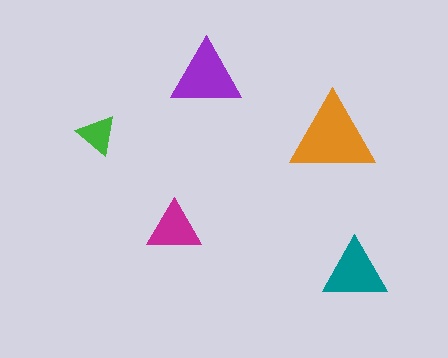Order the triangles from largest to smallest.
the orange one, the purple one, the teal one, the magenta one, the green one.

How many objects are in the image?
There are 5 objects in the image.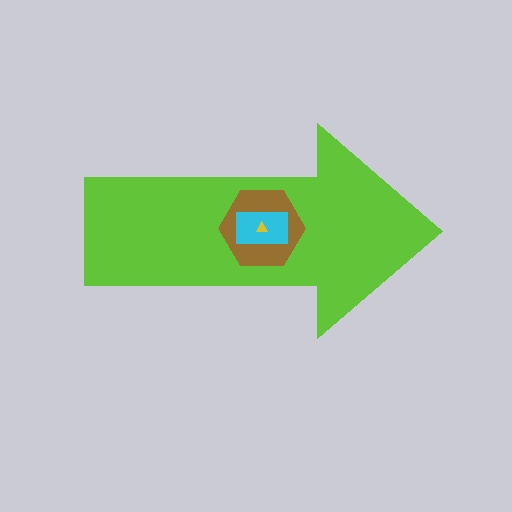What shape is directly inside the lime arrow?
The brown hexagon.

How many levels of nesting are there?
4.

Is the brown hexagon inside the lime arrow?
Yes.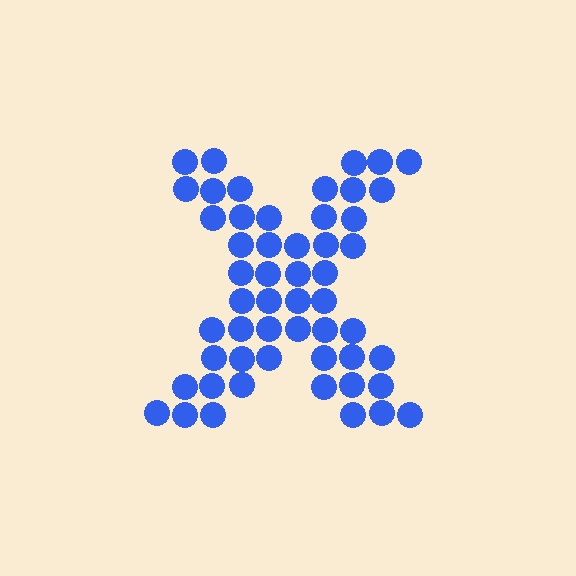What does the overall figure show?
The overall figure shows the letter X.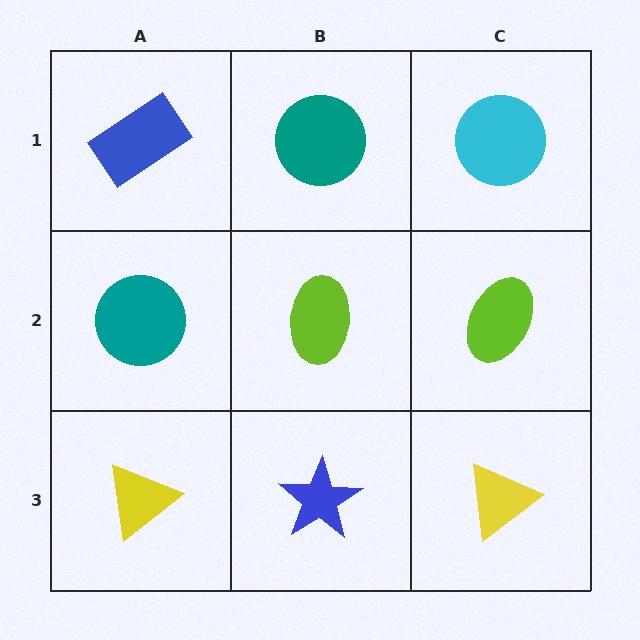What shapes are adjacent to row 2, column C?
A cyan circle (row 1, column C), a yellow triangle (row 3, column C), a lime ellipse (row 2, column B).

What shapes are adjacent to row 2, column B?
A teal circle (row 1, column B), a blue star (row 3, column B), a teal circle (row 2, column A), a lime ellipse (row 2, column C).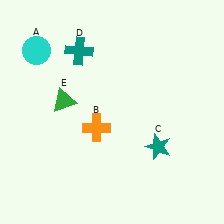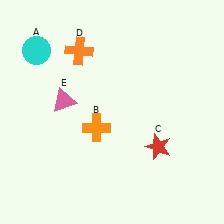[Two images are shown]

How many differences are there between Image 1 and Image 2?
There are 3 differences between the two images.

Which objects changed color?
C changed from teal to red. D changed from teal to orange. E changed from green to pink.